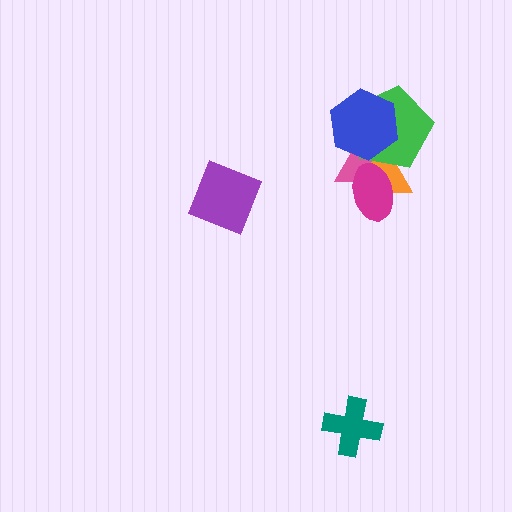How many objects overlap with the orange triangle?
4 objects overlap with the orange triangle.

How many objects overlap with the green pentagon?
3 objects overlap with the green pentagon.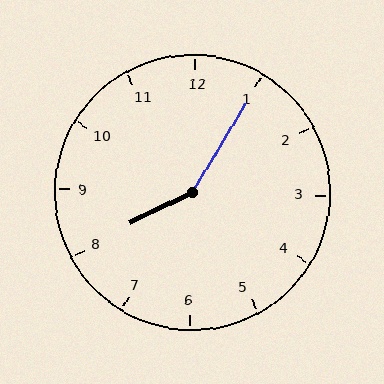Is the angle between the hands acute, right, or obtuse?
It is obtuse.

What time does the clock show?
8:05.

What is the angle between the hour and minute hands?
Approximately 148 degrees.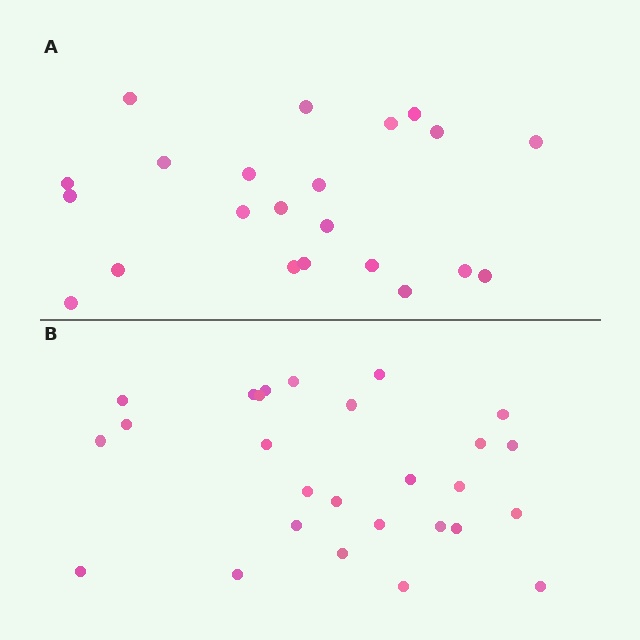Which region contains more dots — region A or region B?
Region B (the bottom region) has more dots.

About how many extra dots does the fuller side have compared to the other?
Region B has about 5 more dots than region A.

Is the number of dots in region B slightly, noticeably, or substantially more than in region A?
Region B has only slightly more — the two regions are fairly close. The ratio is roughly 1.2 to 1.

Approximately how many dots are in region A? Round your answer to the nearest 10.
About 20 dots. (The exact count is 22, which rounds to 20.)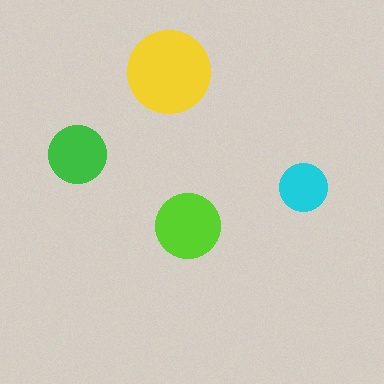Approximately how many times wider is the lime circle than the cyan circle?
About 1.5 times wider.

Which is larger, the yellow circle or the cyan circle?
The yellow one.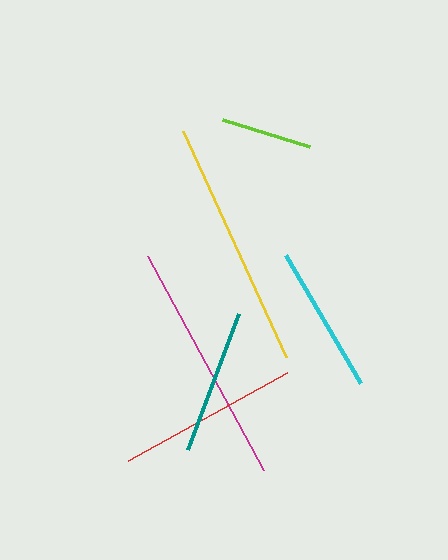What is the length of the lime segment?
The lime segment is approximately 91 pixels long.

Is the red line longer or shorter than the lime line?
The red line is longer than the lime line.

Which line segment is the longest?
The yellow line is the longest at approximately 249 pixels.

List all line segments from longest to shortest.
From longest to shortest: yellow, magenta, red, cyan, teal, lime.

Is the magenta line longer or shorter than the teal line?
The magenta line is longer than the teal line.